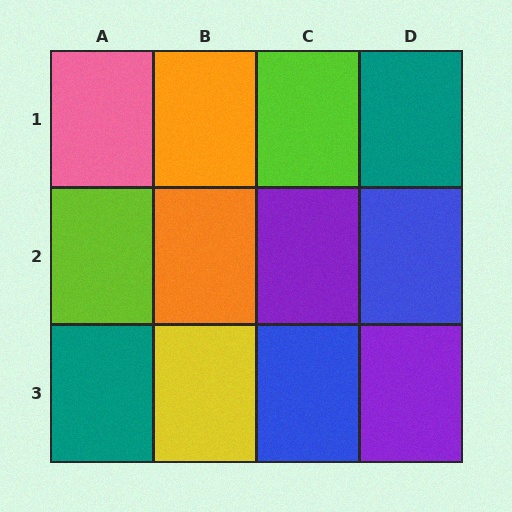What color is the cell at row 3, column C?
Blue.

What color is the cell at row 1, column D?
Teal.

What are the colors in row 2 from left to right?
Lime, orange, purple, blue.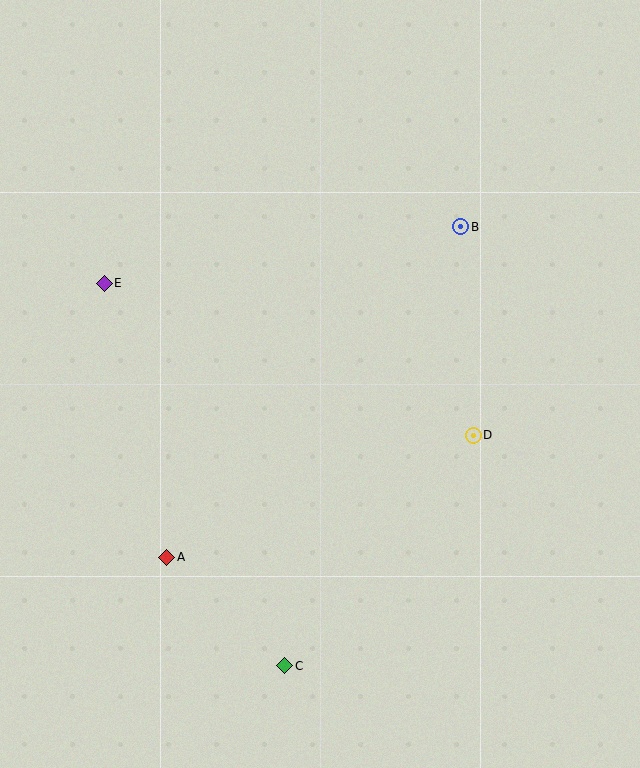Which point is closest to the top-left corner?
Point E is closest to the top-left corner.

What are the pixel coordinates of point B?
Point B is at (461, 227).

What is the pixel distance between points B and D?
The distance between B and D is 209 pixels.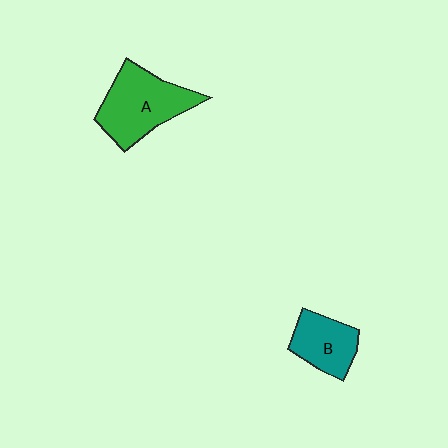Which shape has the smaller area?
Shape B (teal).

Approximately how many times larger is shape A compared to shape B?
Approximately 1.6 times.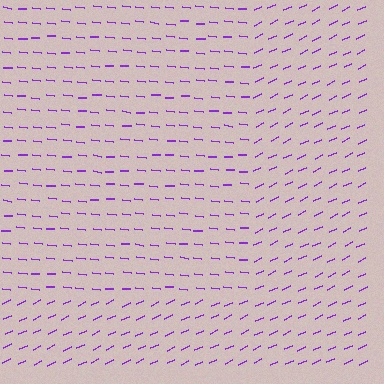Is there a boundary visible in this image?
Yes, there is a texture boundary formed by a change in line orientation.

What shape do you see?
I see a rectangle.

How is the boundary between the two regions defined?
The boundary is defined purely by a change in line orientation (approximately 31 degrees difference). All lines are the same color and thickness.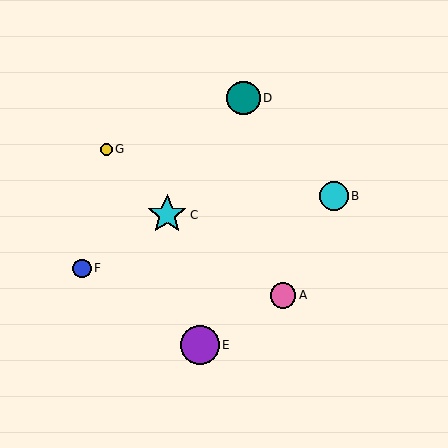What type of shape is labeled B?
Shape B is a cyan circle.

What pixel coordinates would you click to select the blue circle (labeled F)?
Click at (82, 268) to select the blue circle F.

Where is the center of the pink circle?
The center of the pink circle is at (283, 295).